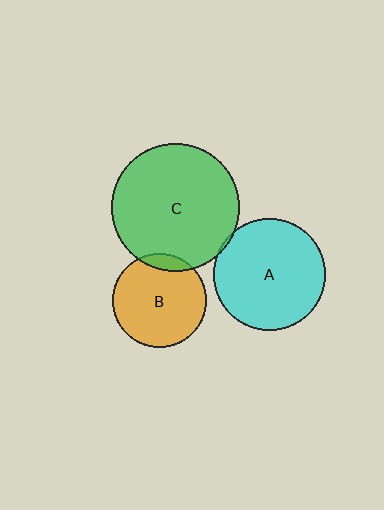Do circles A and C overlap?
Yes.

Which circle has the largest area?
Circle C (green).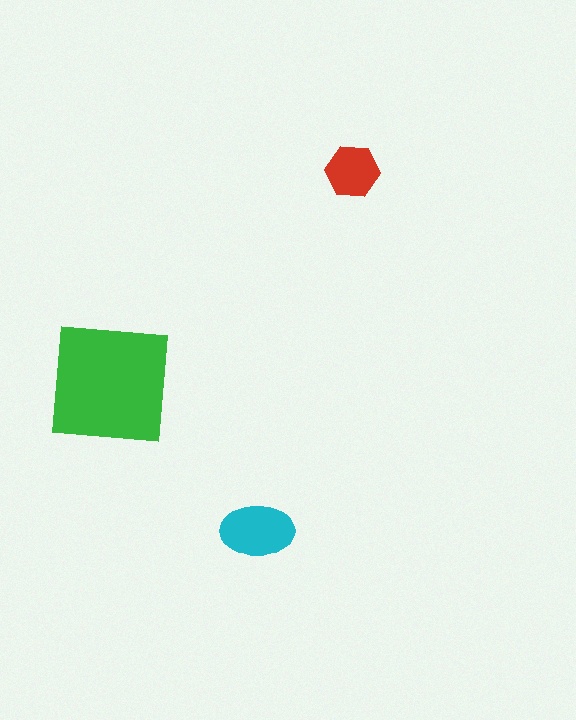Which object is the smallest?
The red hexagon.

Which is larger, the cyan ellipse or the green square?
The green square.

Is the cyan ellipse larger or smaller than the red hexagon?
Larger.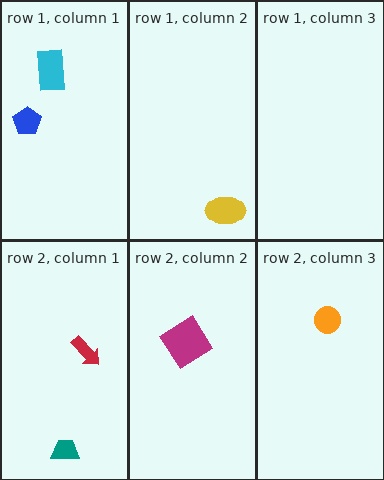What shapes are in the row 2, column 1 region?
The red arrow, the teal trapezoid.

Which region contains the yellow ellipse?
The row 1, column 2 region.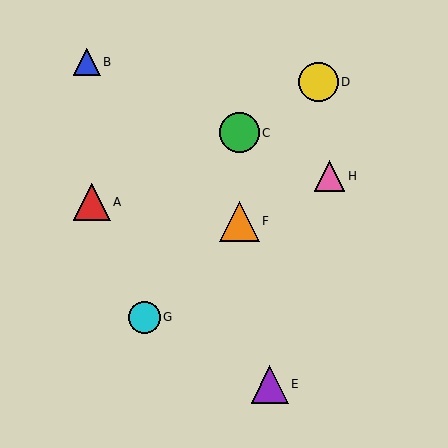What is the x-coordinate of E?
Object E is at x≈270.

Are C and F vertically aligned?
Yes, both are at x≈239.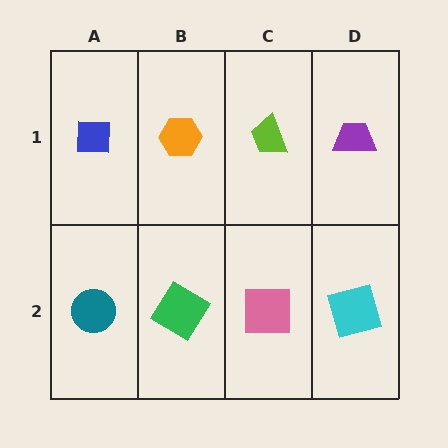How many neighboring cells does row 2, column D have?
2.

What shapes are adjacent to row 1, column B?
A green diamond (row 2, column B), a blue square (row 1, column A), a lime trapezoid (row 1, column C).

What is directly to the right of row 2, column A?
A green diamond.